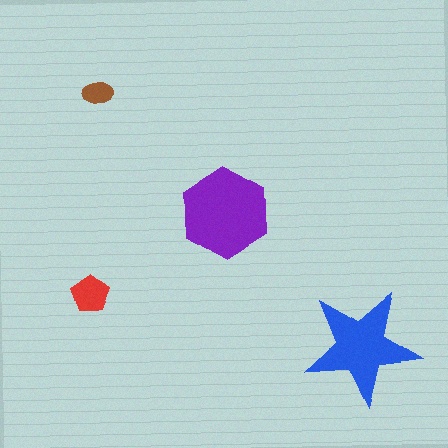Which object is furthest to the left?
The red pentagon is leftmost.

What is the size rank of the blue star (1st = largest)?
2nd.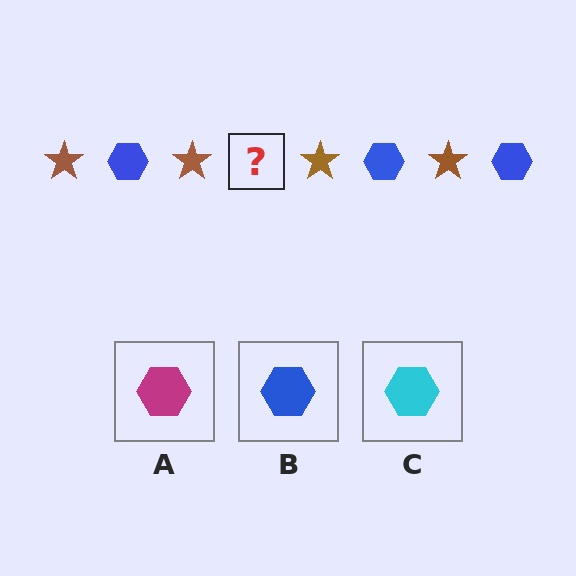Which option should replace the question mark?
Option B.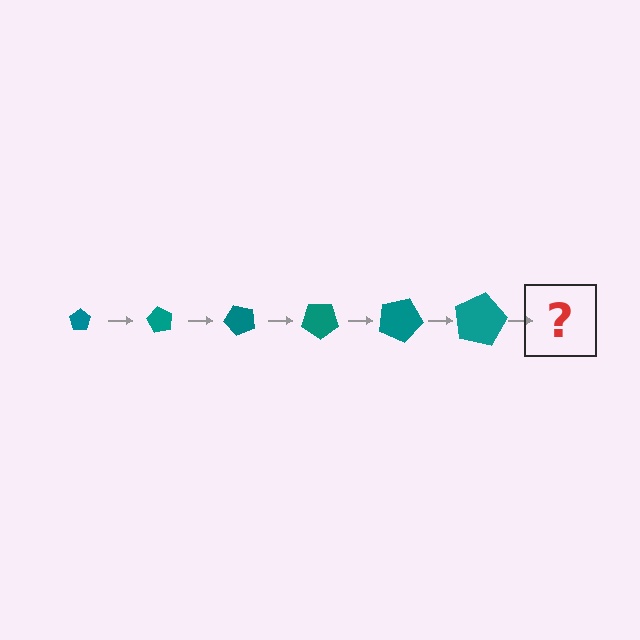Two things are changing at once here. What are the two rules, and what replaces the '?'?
The two rules are that the pentagon grows larger each step and it rotates 60 degrees each step. The '?' should be a pentagon, larger than the previous one and rotated 360 degrees from the start.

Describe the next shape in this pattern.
It should be a pentagon, larger than the previous one and rotated 360 degrees from the start.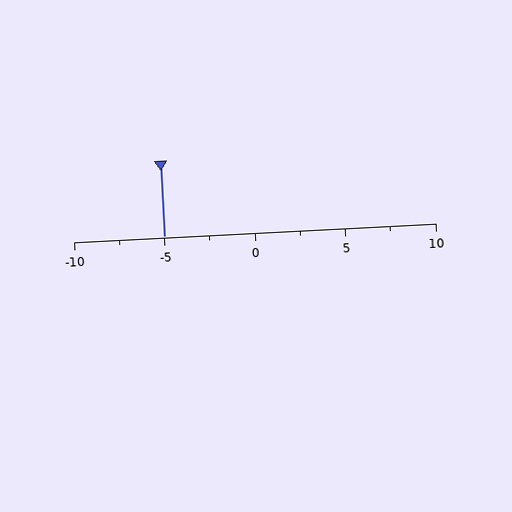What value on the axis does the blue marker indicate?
The marker indicates approximately -5.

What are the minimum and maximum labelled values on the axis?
The axis runs from -10 to 10.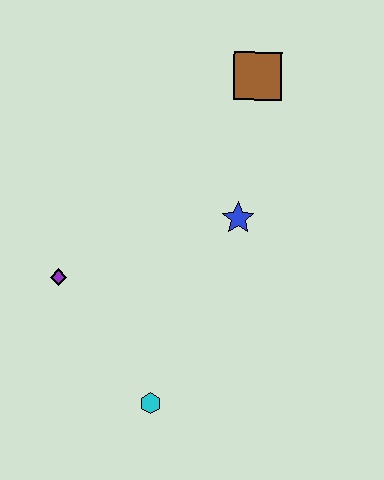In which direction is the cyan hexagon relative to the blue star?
The cyan hexagon is below the blue star.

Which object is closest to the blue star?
The brown square is closest to the blue star.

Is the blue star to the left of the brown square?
Yes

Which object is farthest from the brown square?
The cyan hexagon is farthest from the brown square.